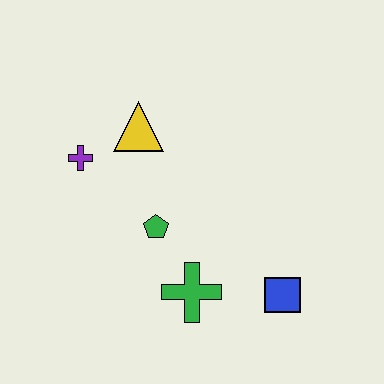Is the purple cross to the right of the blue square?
No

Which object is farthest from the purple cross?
The blue square is farthest from the purple cross.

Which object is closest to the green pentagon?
The green cross is closest to the green pentagon.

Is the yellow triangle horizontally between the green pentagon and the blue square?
No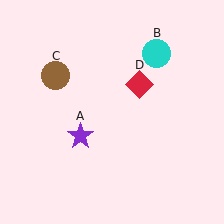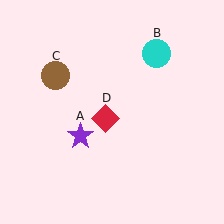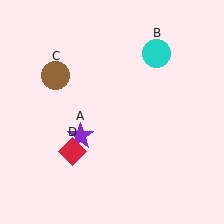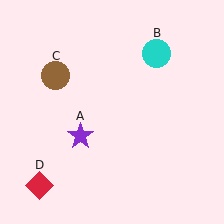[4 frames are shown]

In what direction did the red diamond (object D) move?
The red diamond (object D) moved down and to the left.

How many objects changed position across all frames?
1 object changed position: red diamond (object D).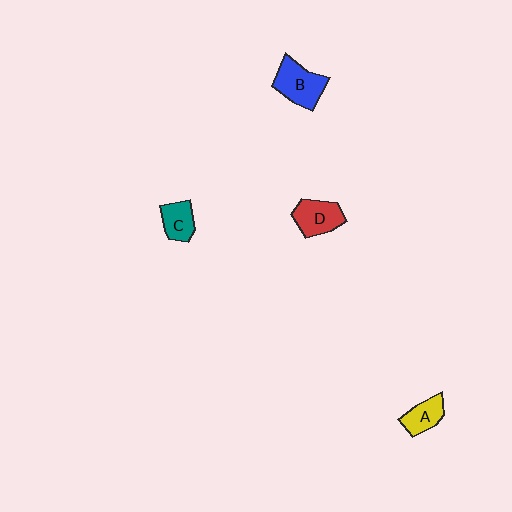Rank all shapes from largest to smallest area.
From largest to smallest: B (blue), D (red), A (yellow), C (teal).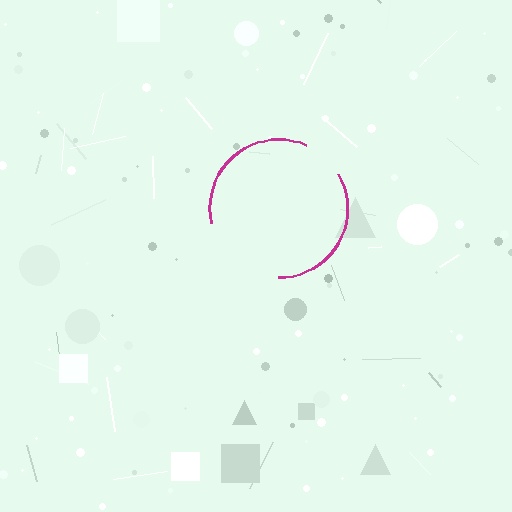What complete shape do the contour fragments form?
The contour fragments form a circle.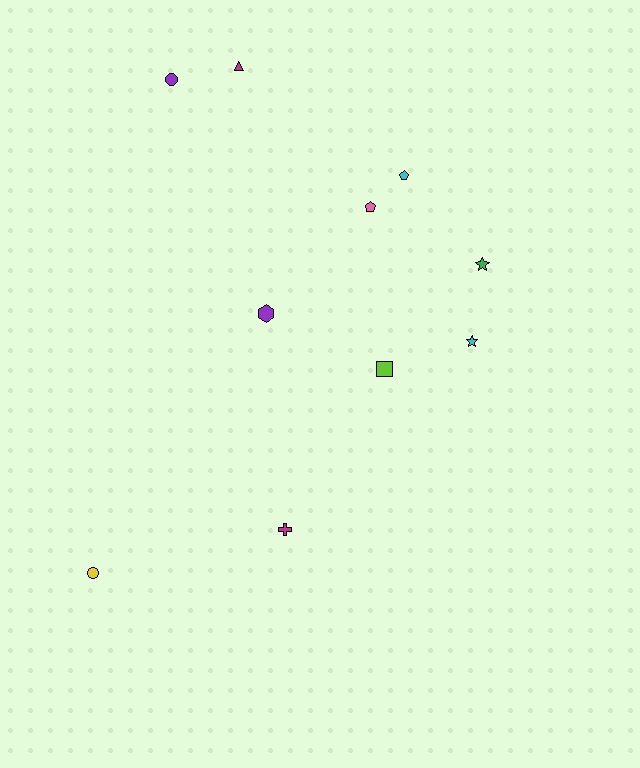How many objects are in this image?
There are 10 objects.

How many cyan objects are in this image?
There are 2 cyan objects.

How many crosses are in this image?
There is 1 cross.